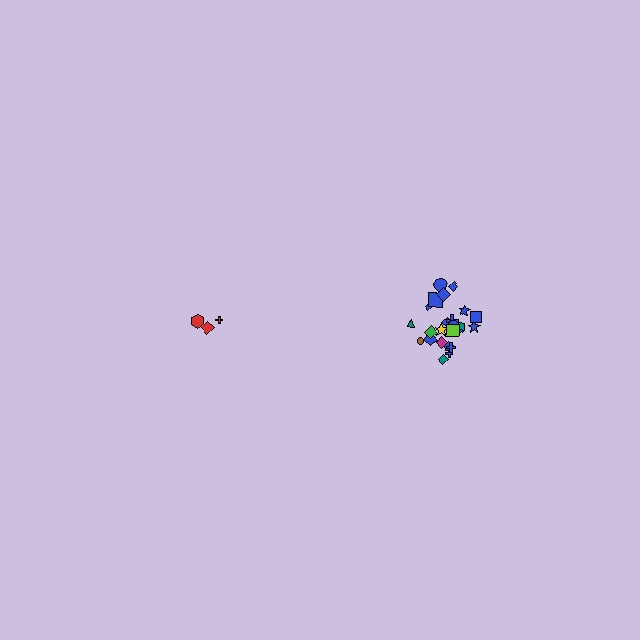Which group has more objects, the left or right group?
The right group.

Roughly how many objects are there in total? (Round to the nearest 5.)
Roughly 30 objects in total.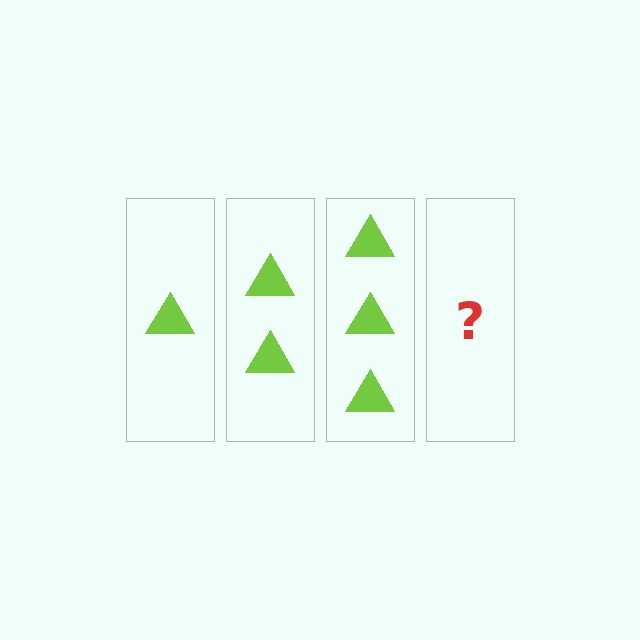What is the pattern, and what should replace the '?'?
The pattern is that each step adds one more triangle. The '?' should be 4 triangles.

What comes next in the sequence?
The next element should be 4 triangles.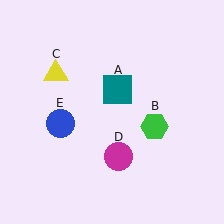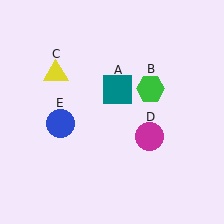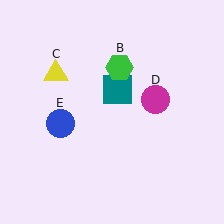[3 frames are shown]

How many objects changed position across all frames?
2 objects changed position: green hexagon (object B), magenta circle (object D).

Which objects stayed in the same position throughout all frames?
Teal square (object A) and yellow triangle (object C) and blue circle (object E) remained stationary.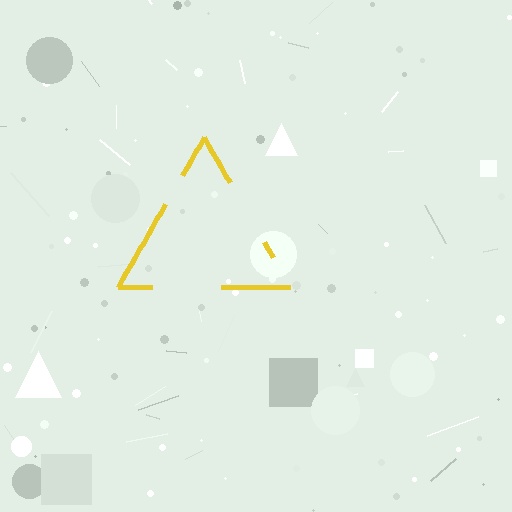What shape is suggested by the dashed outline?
The dashed outline suggests a triangle.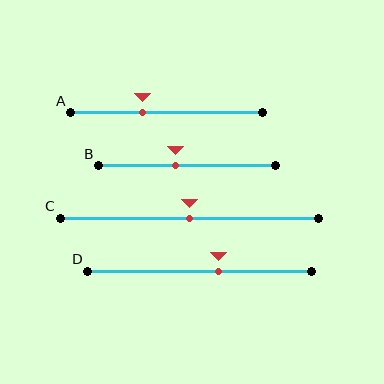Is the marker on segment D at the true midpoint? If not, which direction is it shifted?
No, the marker on segment D is shifted to the right by about 9% of the segment length.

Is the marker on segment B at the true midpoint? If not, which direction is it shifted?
No, the marker on segment B is shifted to the left by about 7% of the segment length.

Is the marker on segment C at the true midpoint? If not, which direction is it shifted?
Yes, the marker on segment C is at the true midpoint.